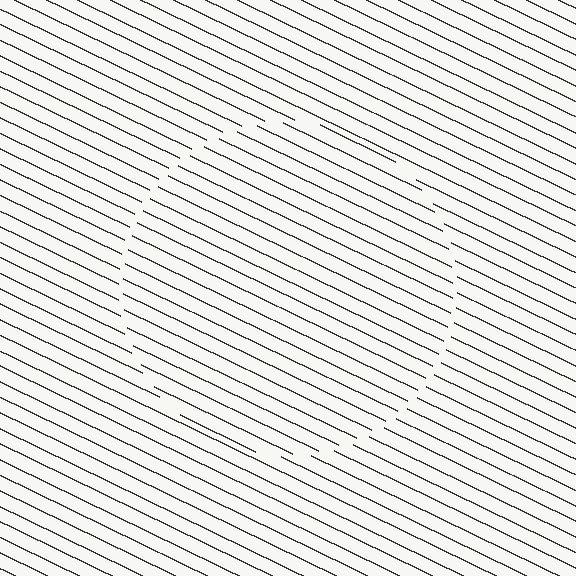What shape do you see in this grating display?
An illusory circle. The interior of the shape contains the same grating, shifted by half a period — the contour is defined by the phase discontinuity where line-ends from the inner and outer gratings abut.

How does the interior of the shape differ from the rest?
The interior of the shape contains the same grating, shifted by half a period — the contour is defined by the phase discontinuity where line-ends from the inner and outer gratings abut.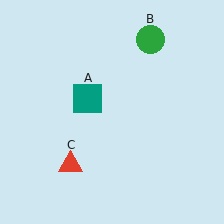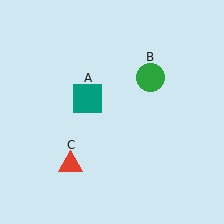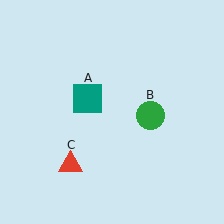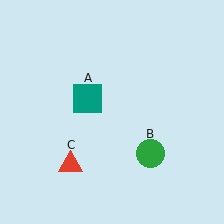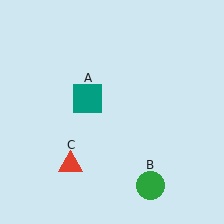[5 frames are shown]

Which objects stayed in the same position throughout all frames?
Teal square (object A) and red triangle (object C) remained stationary.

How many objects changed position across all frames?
1 object changed position: green circle (object B).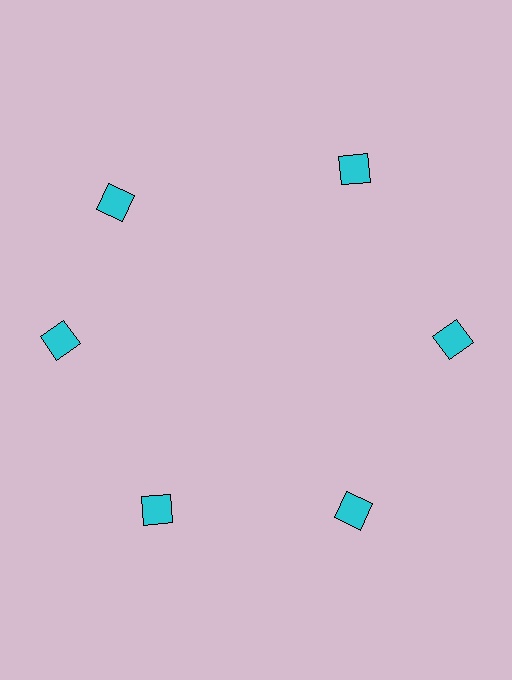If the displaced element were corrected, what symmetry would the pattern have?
It would have 6-fold rotational symmetry — the pattern would map onto itself every 60 degrees.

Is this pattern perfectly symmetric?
No. The 6 cyan squares are arranged in a ring, but one element near the 11 o'clock position is rotated out of alignment along the ring, breaking the 6-fold rotational symmetry.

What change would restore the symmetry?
The symmetry would be restored by rotating it back into even spacing with its neighbors so that all 6 squares sit at equal angles and equal distance from the center.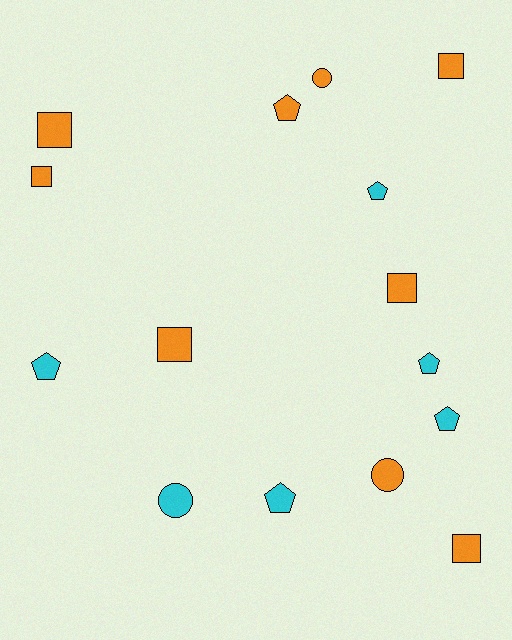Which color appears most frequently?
Orange, with 9 objects.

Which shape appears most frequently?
Pentagon, with 6 objects.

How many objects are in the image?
There are 15 objects.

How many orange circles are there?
There are 2 orange circles.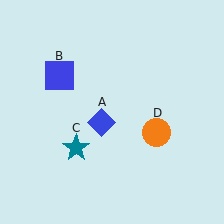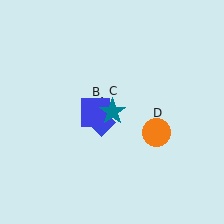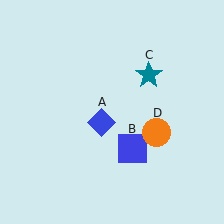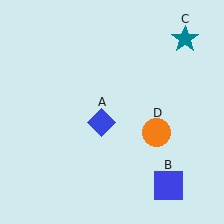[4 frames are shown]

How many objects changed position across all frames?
2 objects changed position: blue square (object B), teal star (object C).